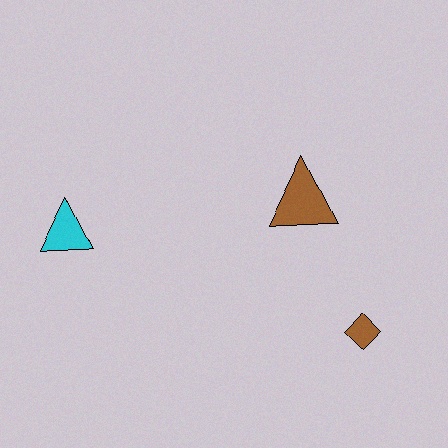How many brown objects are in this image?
There are 2 brown objects.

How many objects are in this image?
There are 3 objects.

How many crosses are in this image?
There are no crosses.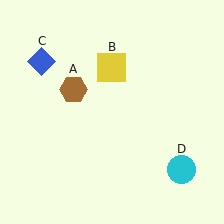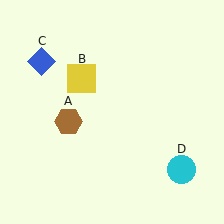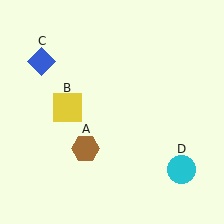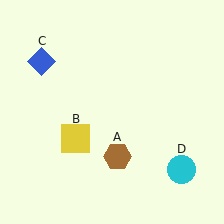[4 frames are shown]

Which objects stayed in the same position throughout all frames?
Blue diamond (object C) and cyan circle (object D) remained stationary.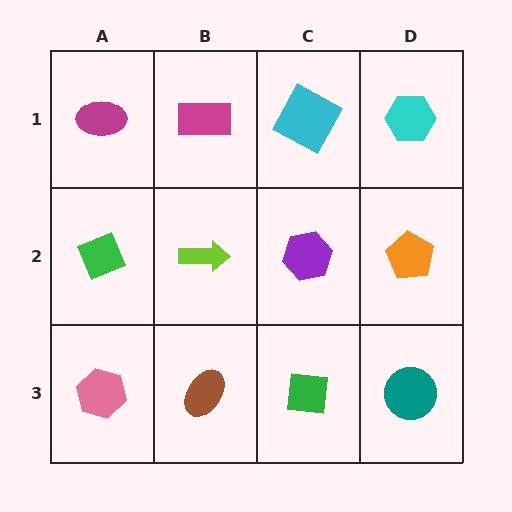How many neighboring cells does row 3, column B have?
3.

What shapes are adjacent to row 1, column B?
A lime arrow (row 2, column B), a magenta ellipse (row 1, column A), a cyan square (row 1, column C).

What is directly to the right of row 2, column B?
A purple hexagon.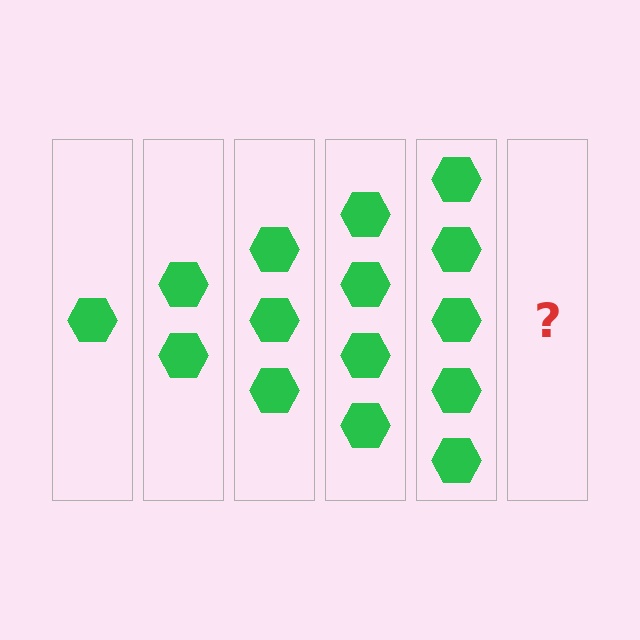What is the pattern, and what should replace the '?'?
The pattern is that each step adds one more hexagon. The '?' should be 6 hexagons.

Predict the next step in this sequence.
The next step is 6 hexagons.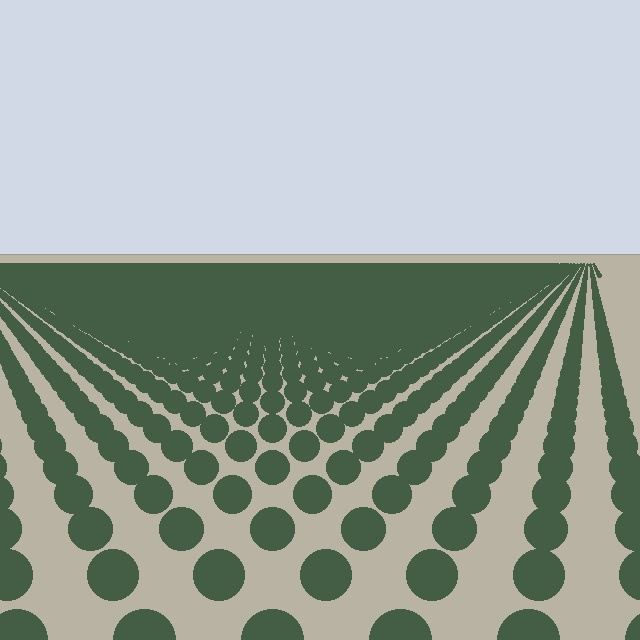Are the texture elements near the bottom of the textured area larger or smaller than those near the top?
Larger. Near the bottom, elements are closer to the viewer and appear at a bigger on-screen size.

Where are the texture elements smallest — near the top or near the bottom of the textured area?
Near the top.